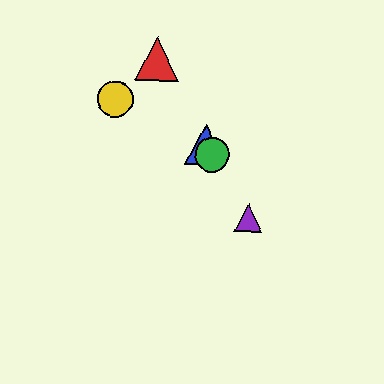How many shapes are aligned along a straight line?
4 shapes (the red triangle, the blue triangle, the green circle, the purple triangle) are aligned along a straight line.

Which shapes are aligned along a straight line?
The red triangle, the blue triangle, the green circle, the purple triangle are aligned along a straight line.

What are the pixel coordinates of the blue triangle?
The blue triangle is at (206, 144).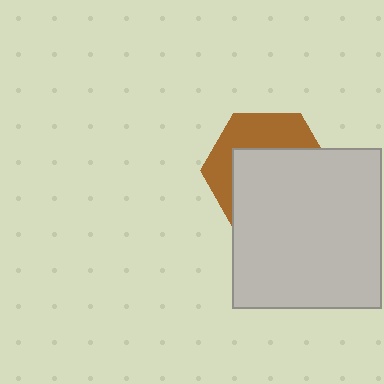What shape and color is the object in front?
The object in front is a light gray rectangle.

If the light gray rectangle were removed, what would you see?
You would see the complete brown hexagon.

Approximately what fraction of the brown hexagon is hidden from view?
Roughly 62% of the brown hexagon is hidden behind the light gray rectangle.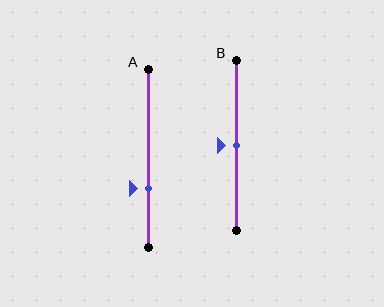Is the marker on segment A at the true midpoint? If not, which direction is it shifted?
No, the marker on segment A is shifted downward by about 17% of the segment length.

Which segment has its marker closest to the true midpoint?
Segment B has its marker closest to the true midpoint.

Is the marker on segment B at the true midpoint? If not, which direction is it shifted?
Yes, the marker on segment B is at the true midpoint.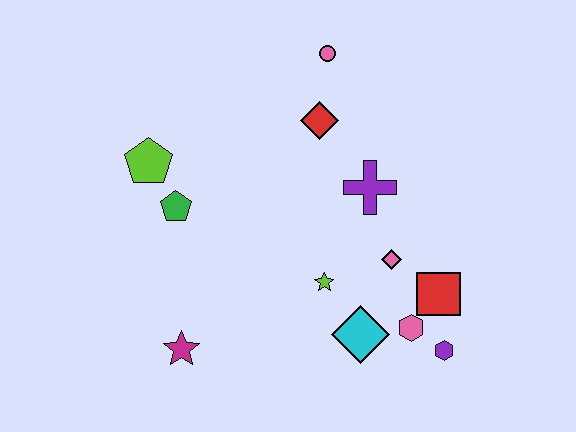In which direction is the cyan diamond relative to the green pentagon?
The cyan diamond is to the right of the green pentagon.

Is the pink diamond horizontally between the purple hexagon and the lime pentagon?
Yes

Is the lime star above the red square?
Yes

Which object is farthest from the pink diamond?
The lime pentagon is farthest from the pink diamond.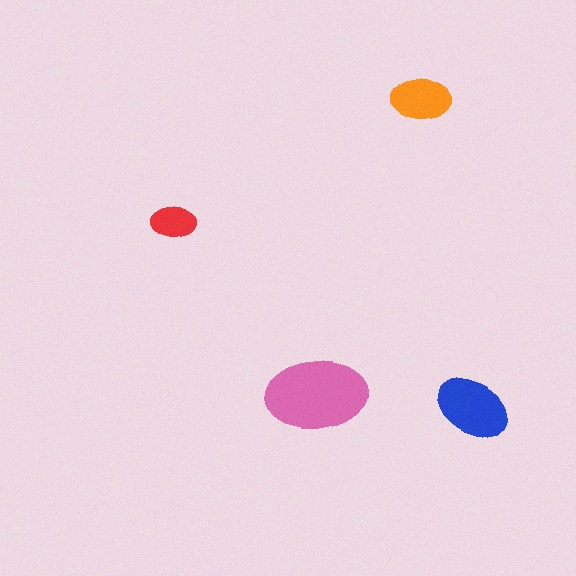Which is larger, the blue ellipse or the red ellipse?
The blue one.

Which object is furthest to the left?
The red ellipse is leftmost.